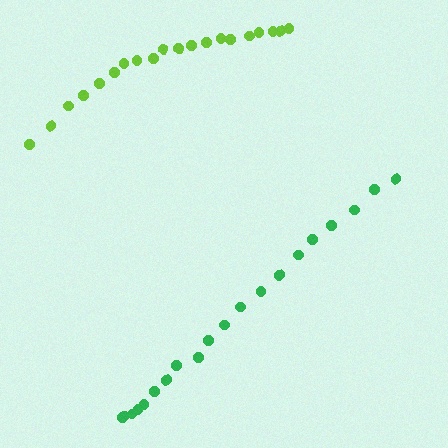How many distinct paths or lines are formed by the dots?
There are 2 distinct paths.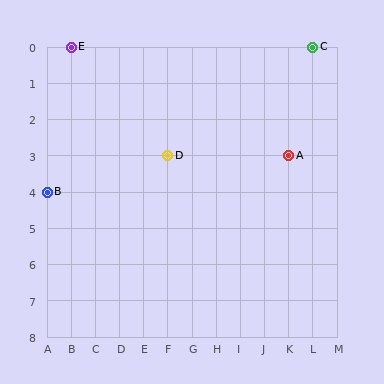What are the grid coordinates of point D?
Point D is at grid coordinates (F, 3).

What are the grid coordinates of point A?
Point A is at grid coordinates (K, 3).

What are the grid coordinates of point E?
Point E is at grid coordinates (B, 0).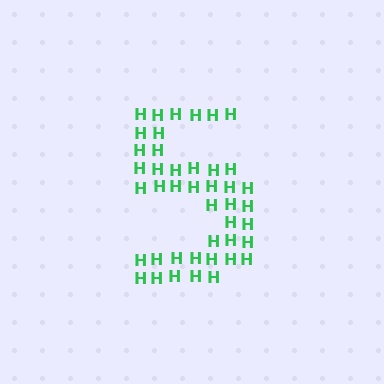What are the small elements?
The small elements are letter H's.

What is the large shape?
The large shape is the digit 5.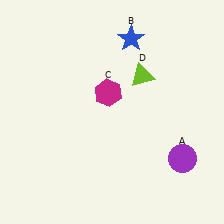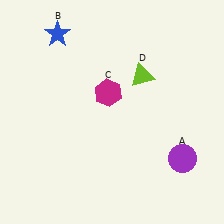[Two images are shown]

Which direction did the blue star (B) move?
The blue star (B) moved left.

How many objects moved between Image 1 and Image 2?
1 object moved between the two images.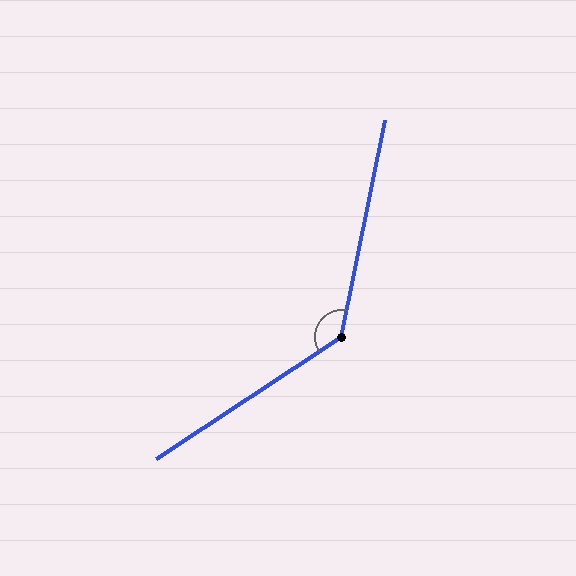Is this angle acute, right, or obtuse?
It is obtuse.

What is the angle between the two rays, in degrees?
Approximately 135 degrees.